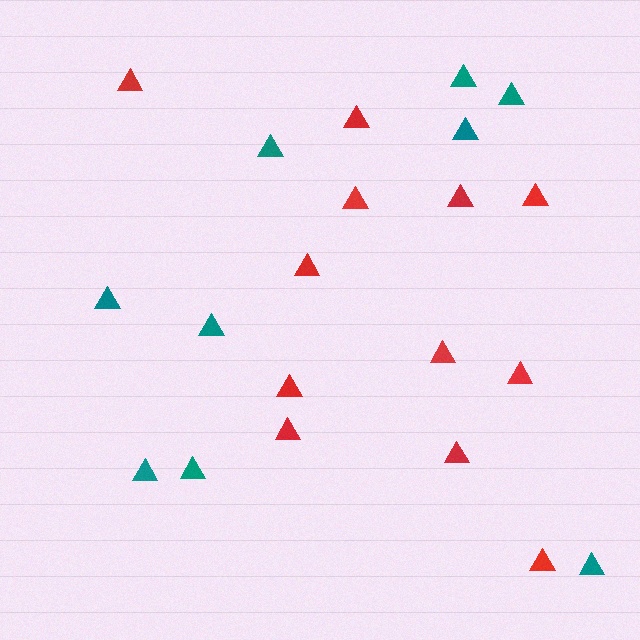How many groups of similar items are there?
There are 2 groups: one group of red triangles (12) and one group of teal triangles (9).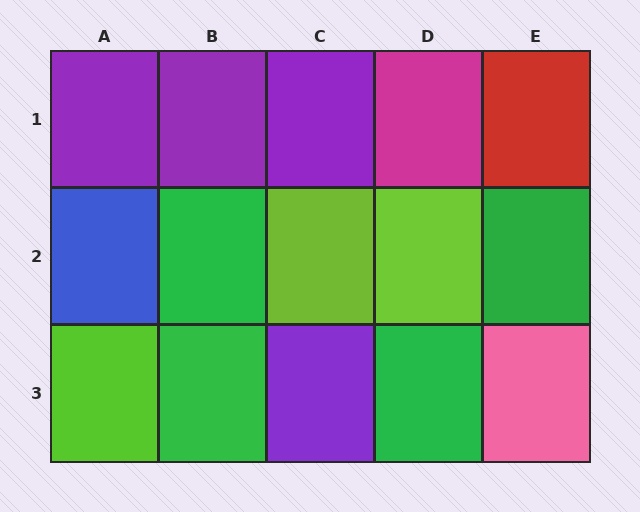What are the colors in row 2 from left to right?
Blue, green, lime, lime, green.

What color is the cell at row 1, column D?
Magenta.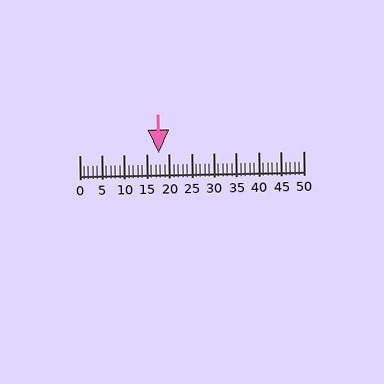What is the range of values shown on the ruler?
The ruler shows values from 0 to 50.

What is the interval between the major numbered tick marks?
The major tick marks are spaced 5 units apart.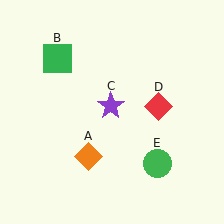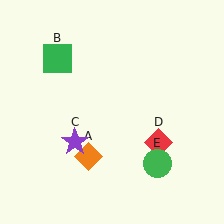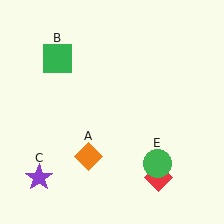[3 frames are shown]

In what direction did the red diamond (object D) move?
The red diamond (object D) moved down.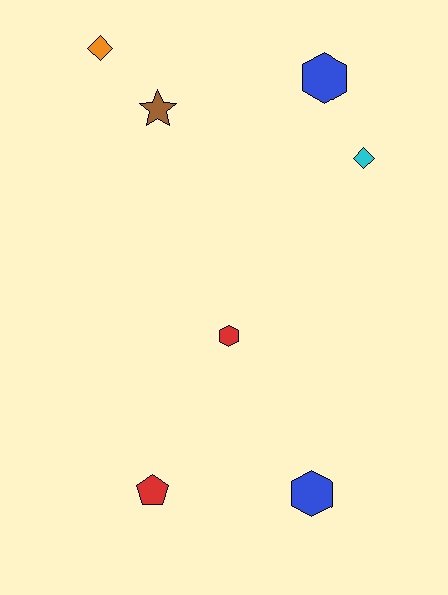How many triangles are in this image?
There are no triangles.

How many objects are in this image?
There are 7 objects.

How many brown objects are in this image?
There is 1 brown object.